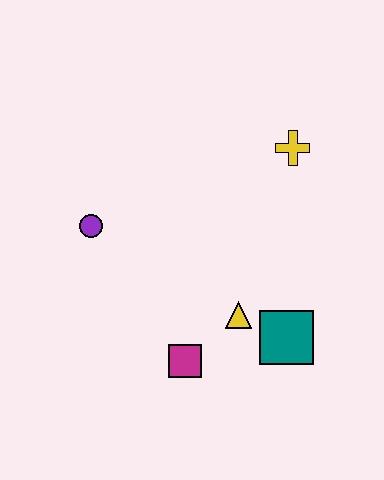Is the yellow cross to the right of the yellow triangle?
Yes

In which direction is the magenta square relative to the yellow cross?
The magenta square is below the yellow cross.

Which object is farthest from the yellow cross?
The magenta square is farthest from the yellow cross.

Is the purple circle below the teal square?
No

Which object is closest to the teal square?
The yellow triangle is closest to the teal square.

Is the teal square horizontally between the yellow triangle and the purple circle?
No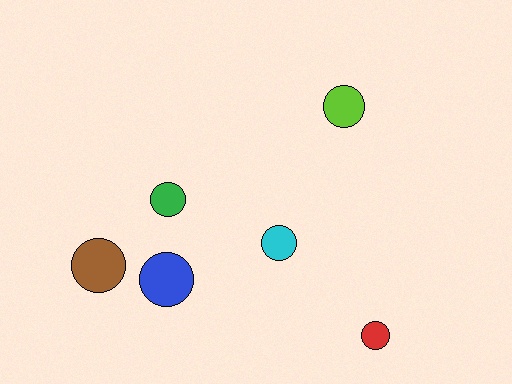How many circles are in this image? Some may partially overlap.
There are 6 circles.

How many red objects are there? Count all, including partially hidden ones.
There is 1 red object.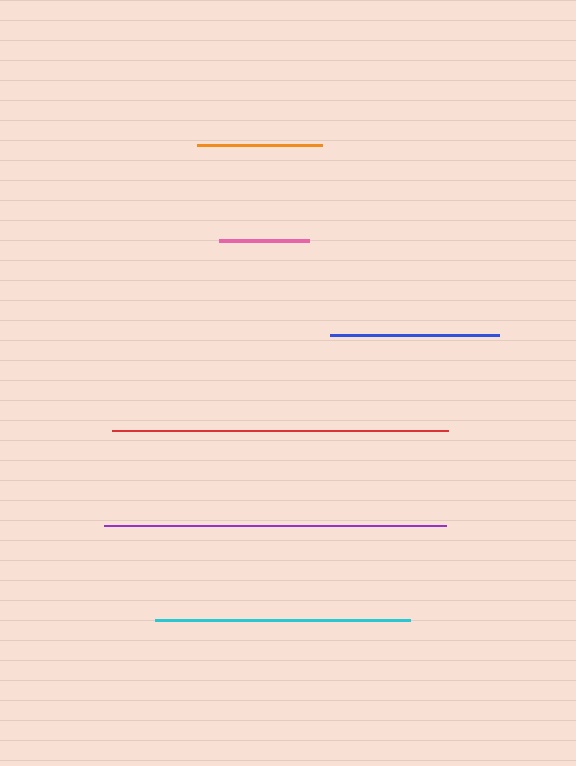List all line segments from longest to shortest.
From longest to shortest: purple, red, cyan, blue, orange, pink.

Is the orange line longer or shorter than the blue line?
The blue line is longer than the orange line.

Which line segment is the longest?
The purple line is the longest at approximately 342 pixels.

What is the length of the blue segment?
The blue segment is approximately 169 pixels long.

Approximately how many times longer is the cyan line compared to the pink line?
The cyan line is approximately 2.8 times the length of the pink line.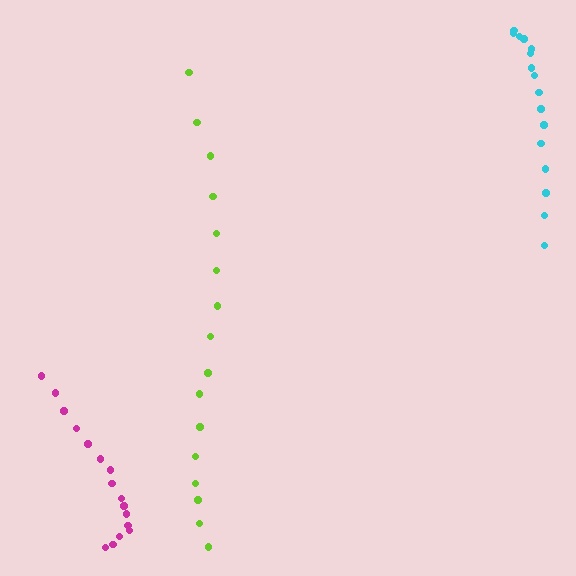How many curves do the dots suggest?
There are 3 distinct paths.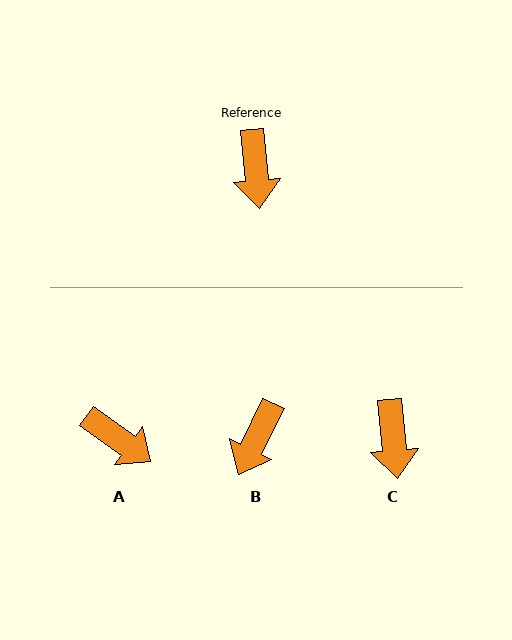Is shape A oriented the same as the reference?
No, it is off by about 48 degrees.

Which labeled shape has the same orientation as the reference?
C.